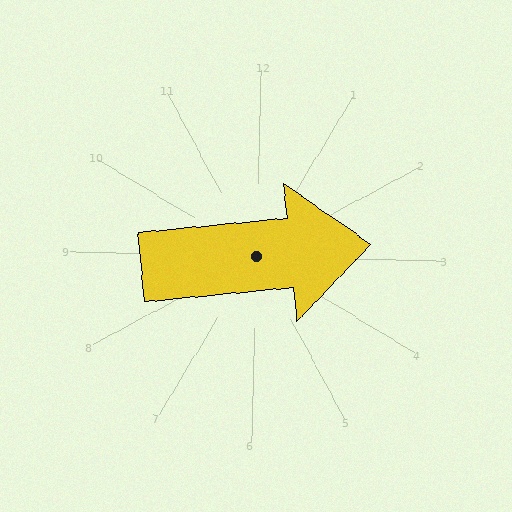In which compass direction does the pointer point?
East.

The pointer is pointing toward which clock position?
Roughly 3 o'clock.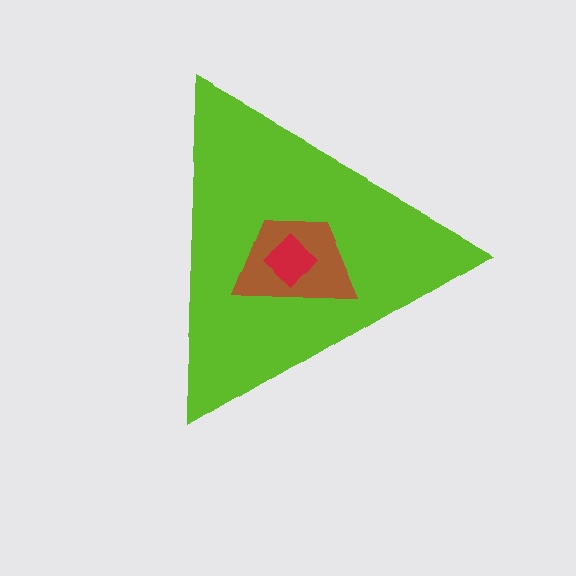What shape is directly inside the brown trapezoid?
The red diamond.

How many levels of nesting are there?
3.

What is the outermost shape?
The lime triangle.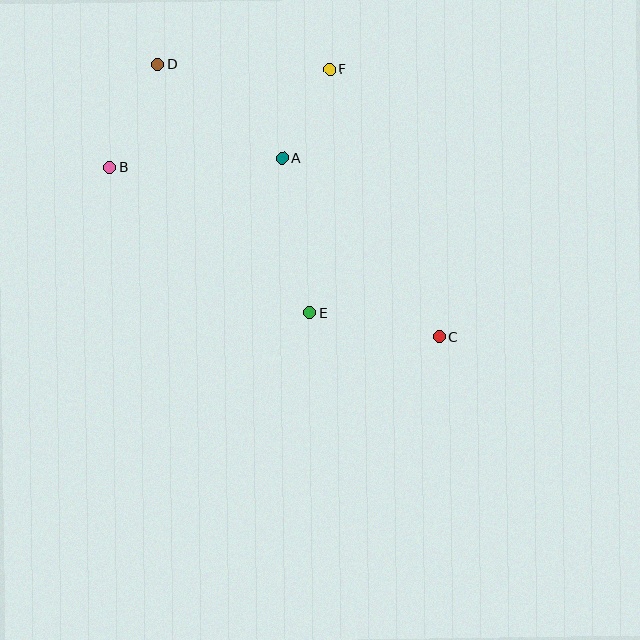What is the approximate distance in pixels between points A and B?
The distance between A and B is approximately 173 pixels.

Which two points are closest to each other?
Points A and F are closest to each other.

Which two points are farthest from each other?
Points C and D are farthest from each other.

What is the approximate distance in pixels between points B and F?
The distance between B and F is approximately 241 pixels.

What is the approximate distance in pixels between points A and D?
The distance between A and D is approximately 155 pixels.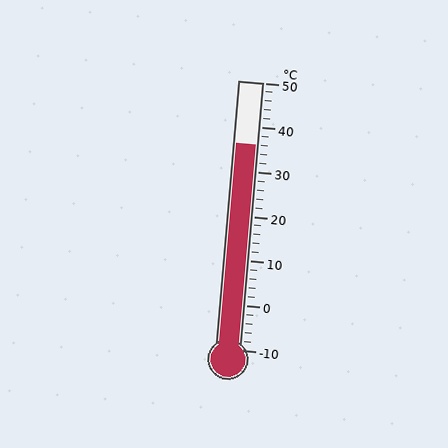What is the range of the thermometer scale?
The thermometer scale ranges from -10°C to 50°C.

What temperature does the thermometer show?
The thermometer shows approximately 36°C.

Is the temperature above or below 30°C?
The temperature is above 30°C.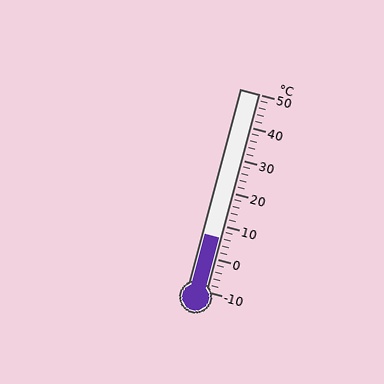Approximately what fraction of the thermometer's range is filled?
The thermometer is filled to approximately 25% of its range.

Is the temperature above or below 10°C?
The temperature is below 10°C.